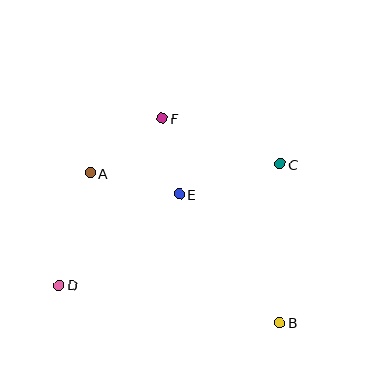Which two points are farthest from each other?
Points C and D are farthest from each other.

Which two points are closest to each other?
Points E and F are closest to each other.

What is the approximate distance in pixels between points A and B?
The distance between A and B is approximately 241 pixels.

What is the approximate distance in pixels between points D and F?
The distance between D and F is approximately 196 pixels.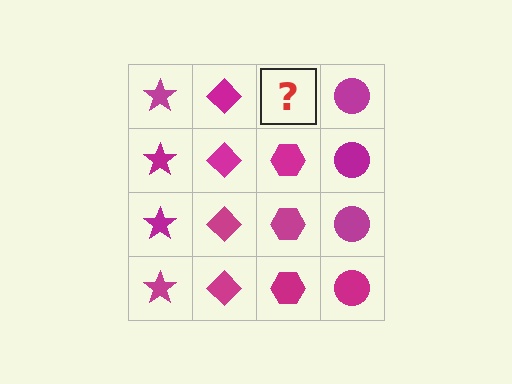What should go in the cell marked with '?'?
The missing cell should contain a magenta hexagon.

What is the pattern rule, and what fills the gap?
The rule is that each column has a consistent shape. The gap should be filled with a magenta hexagon.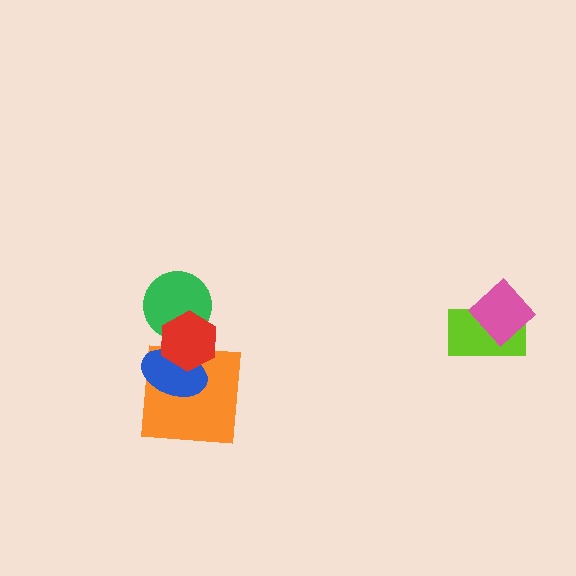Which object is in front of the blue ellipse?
The red hexagon is in front of the blue ellipse.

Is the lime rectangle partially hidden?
Yes, it is partially covered by another shape.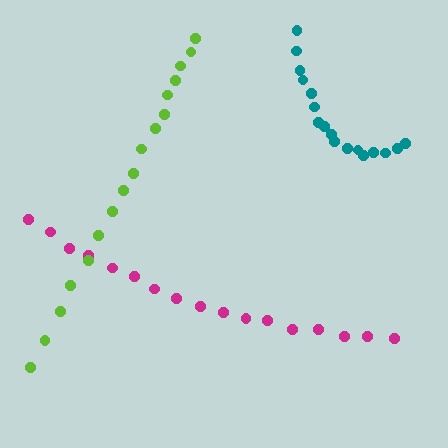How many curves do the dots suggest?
There are 3 distinct paths.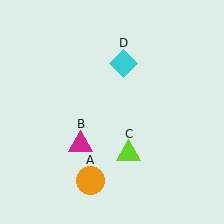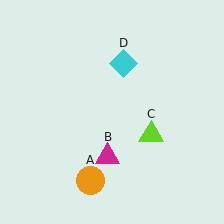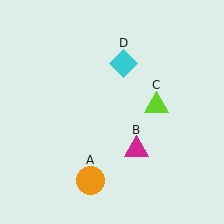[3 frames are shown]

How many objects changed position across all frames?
2 objects changed position: magenta triangle (object B), lime triangle (object C).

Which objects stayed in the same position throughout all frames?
Orange circle (object A) and cyan diamond (object D) remained stationary.